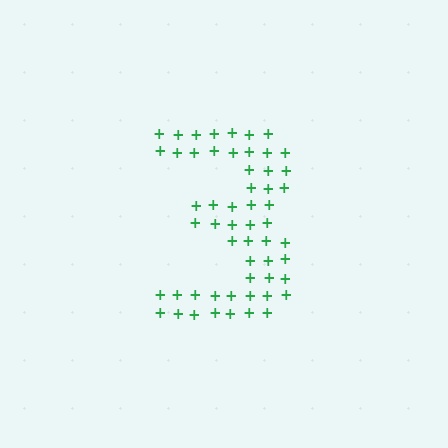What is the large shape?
The large shape is the digit 3.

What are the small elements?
The small elements are plus signs.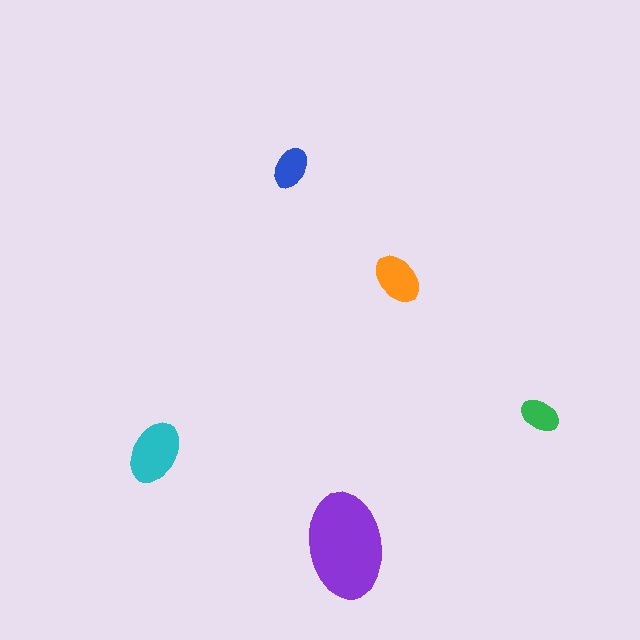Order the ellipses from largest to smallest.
the purple one, the cyan one, the orange one, the blue one, the green one.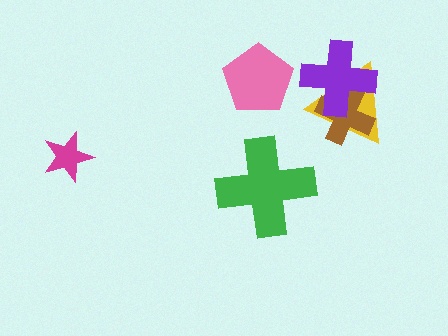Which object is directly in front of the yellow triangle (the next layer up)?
The brown cross is directly in front of the yellow triangle.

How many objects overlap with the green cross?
0 objects overlap with the green cross.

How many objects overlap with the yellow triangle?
2 objects overlap with the yellow triangle.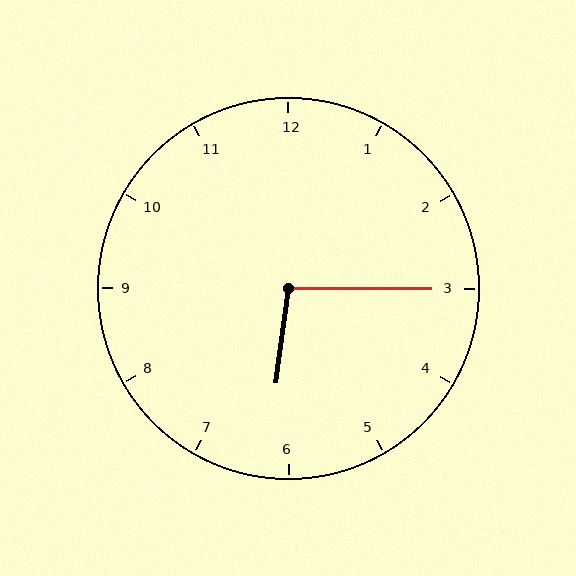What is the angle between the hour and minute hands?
Approximately 98 degrees.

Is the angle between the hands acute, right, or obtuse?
It is obtuse.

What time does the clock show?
6:15.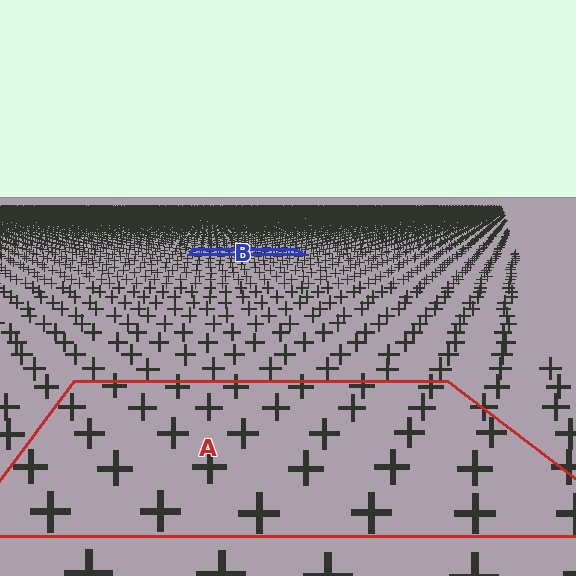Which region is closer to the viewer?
Region A is closer. The texture elements there are larger and more spread out.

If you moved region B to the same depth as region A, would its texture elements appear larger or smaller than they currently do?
They would appear larger. At a closer depth, the same texture elements are projected at a bigger on-screen size.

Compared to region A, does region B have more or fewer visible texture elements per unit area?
Region B has more texture elements per unit area — they are packed more densely because it is farther away.